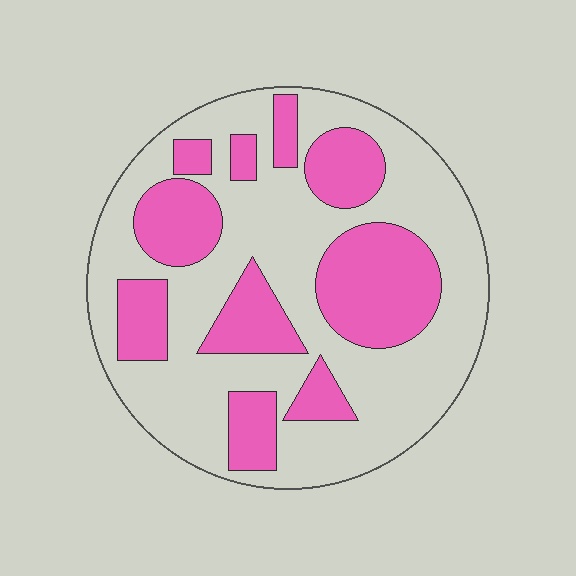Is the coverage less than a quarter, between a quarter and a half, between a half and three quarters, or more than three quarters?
Between a quarter and a half.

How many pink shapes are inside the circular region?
10.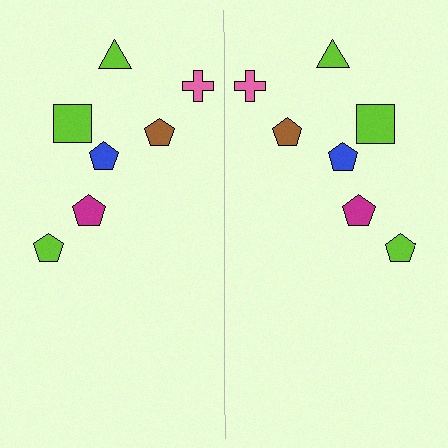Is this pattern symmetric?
Yes, this pattern has bilateral (reflection) symmetry.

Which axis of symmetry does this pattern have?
The pattern has a vertical axis of symmetry running through the center of the image.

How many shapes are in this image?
There are 14 shapes in this image.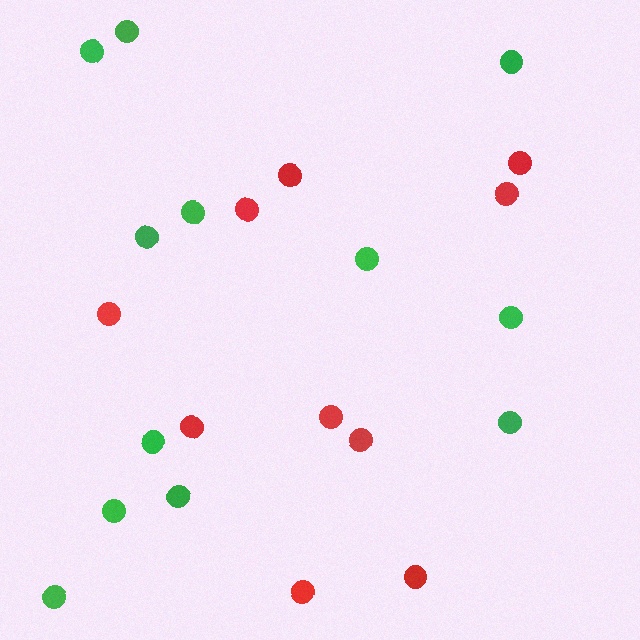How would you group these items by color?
There are 2 groups: one group of red circles (10) and one group of green circles (12).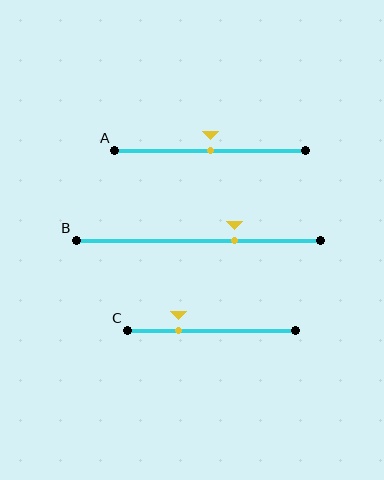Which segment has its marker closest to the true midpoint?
Segment A has its marker closest to the true midpoint.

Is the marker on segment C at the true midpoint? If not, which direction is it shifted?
No, the marker on segment C is shifted to the left by about 20% of the segment length.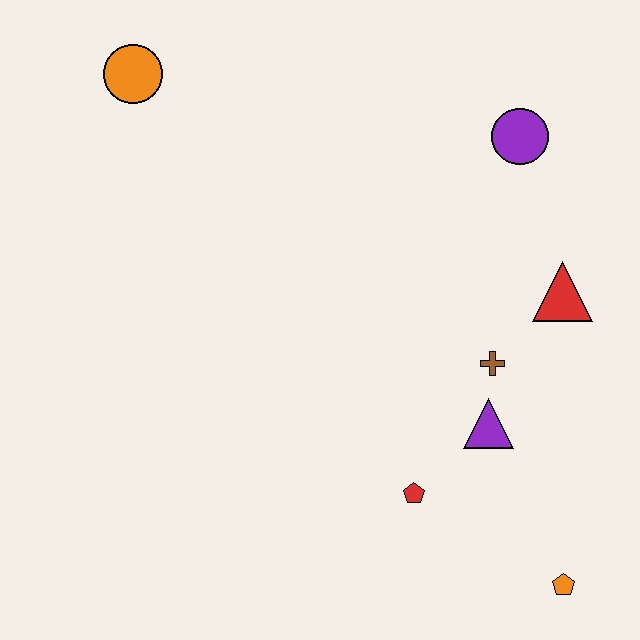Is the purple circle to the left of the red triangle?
Yes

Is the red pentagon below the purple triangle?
Yes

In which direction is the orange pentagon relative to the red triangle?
The orange pentagon is below the red triangle.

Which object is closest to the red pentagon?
The purple triangle is closest to the red pentagon.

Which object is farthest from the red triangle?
The orange circle is farthest from the red triangle.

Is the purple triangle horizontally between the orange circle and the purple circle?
Yes